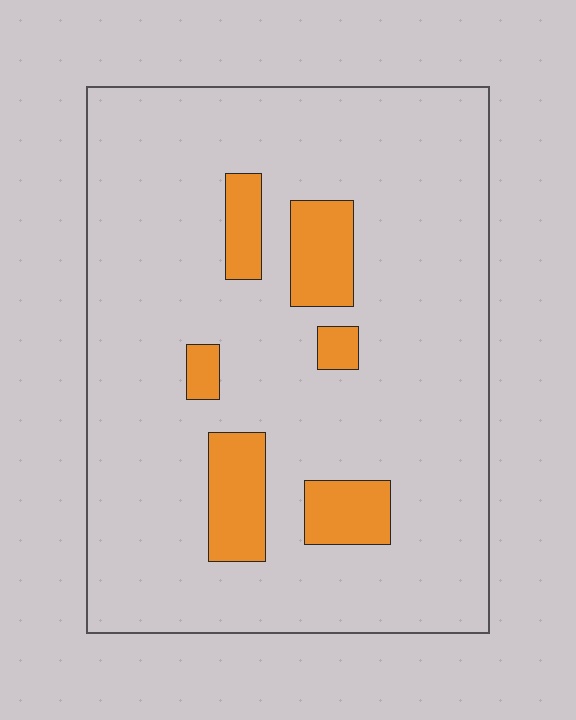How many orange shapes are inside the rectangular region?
6.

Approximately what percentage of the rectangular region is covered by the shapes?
Approximately 15%.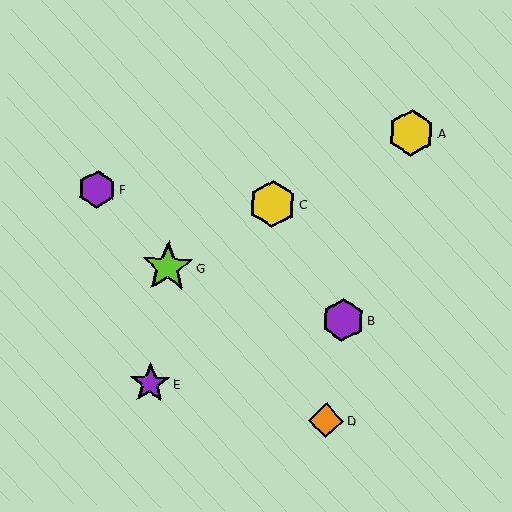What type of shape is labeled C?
Shape C is a yellow hexagon.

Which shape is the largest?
The lime star (labeled G) is the largest.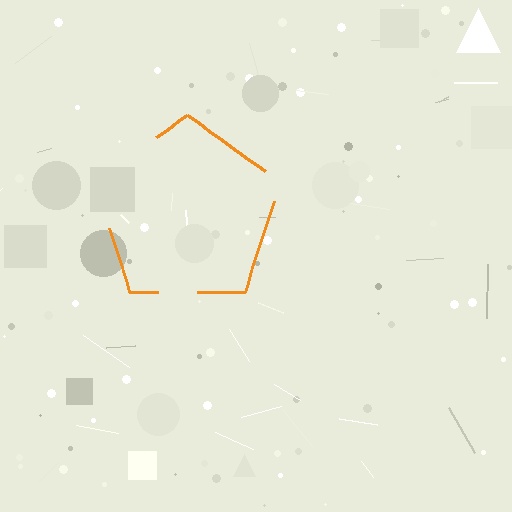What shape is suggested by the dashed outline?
The dashed outline suggests a pentagon.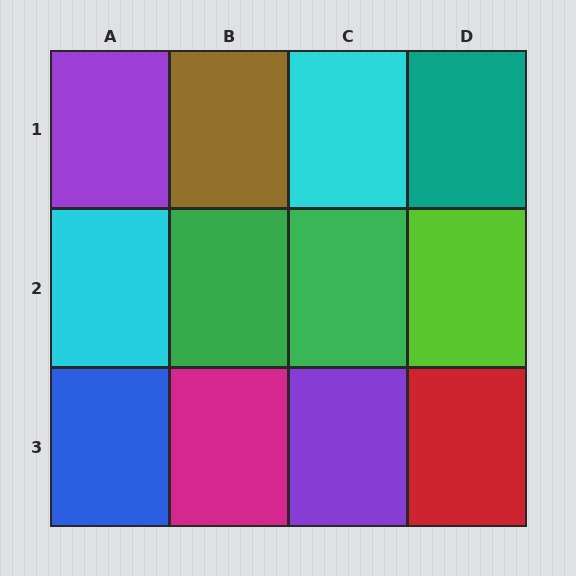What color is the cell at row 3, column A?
Blue.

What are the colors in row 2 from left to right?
Cyan, green, green, lime.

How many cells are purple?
2 cells are purple.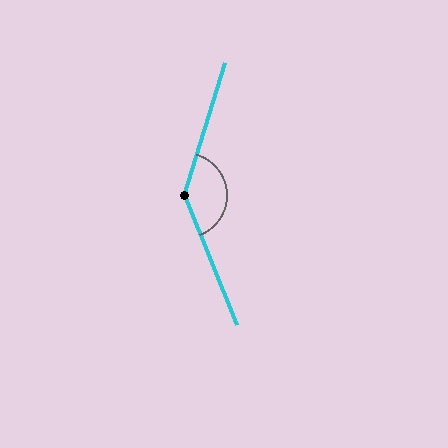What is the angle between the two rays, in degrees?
Approximately 141 degrees.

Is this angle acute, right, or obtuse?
It is obtuse.